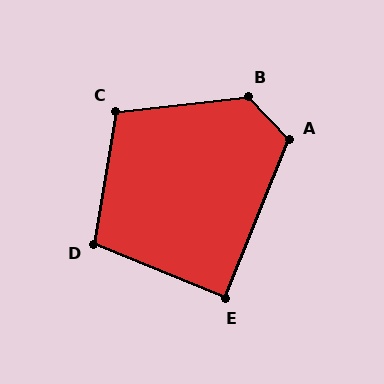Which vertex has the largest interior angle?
B, at approximately 127 degrees.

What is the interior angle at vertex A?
Approximately 114 degrees (obtuse).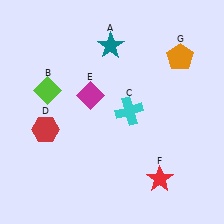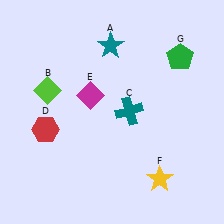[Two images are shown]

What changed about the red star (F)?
In Image 1, F is red. In Image 2, it changed to yellow.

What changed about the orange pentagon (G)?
In Image 1, G is orange. In Image 2, it changed to green.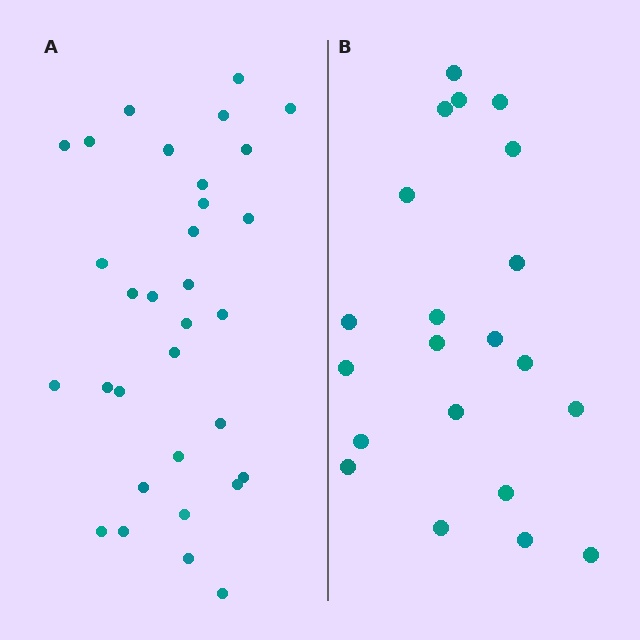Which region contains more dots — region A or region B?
Region A (the left region) has more dots.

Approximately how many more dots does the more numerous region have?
Region A has roughly 12 or so more dots than region B.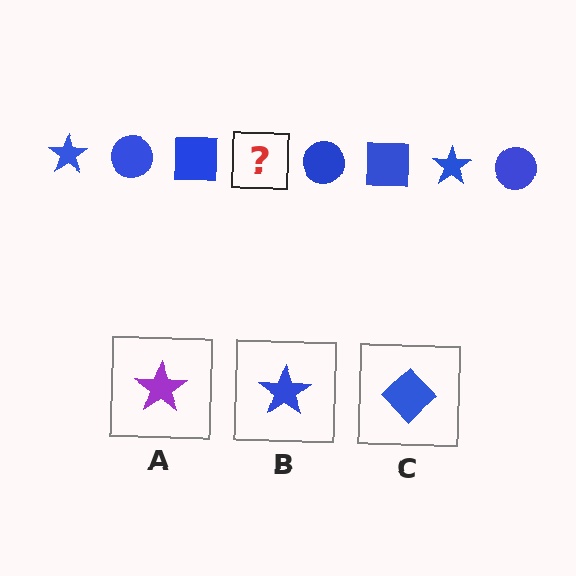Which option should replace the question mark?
Option B.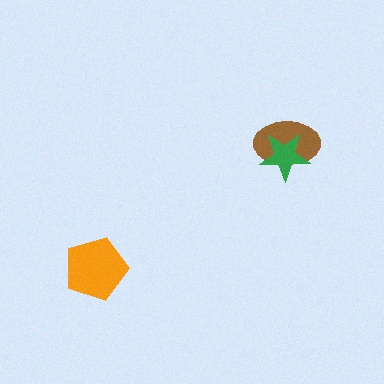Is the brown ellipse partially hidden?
Yes, it is partially covered by another shape.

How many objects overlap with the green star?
1 object overlaps with the green star.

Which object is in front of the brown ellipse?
The green star is in front of the brown ellipse.